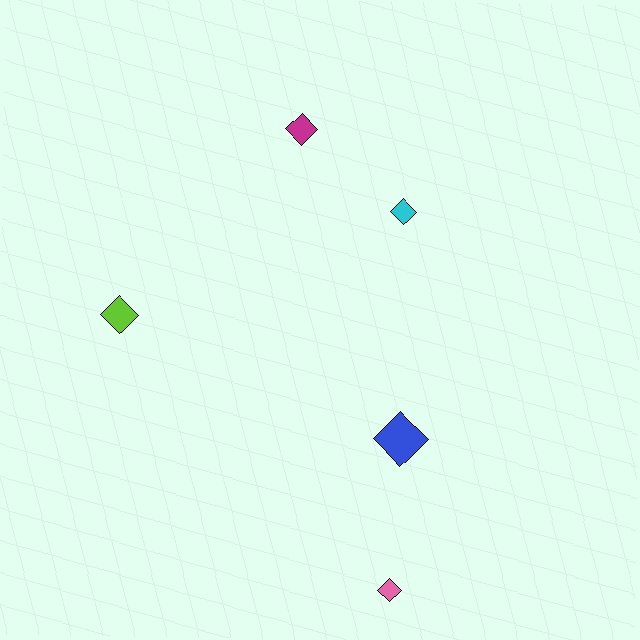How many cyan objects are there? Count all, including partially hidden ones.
There is 1 cyan object.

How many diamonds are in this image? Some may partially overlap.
There are 5 diamonds.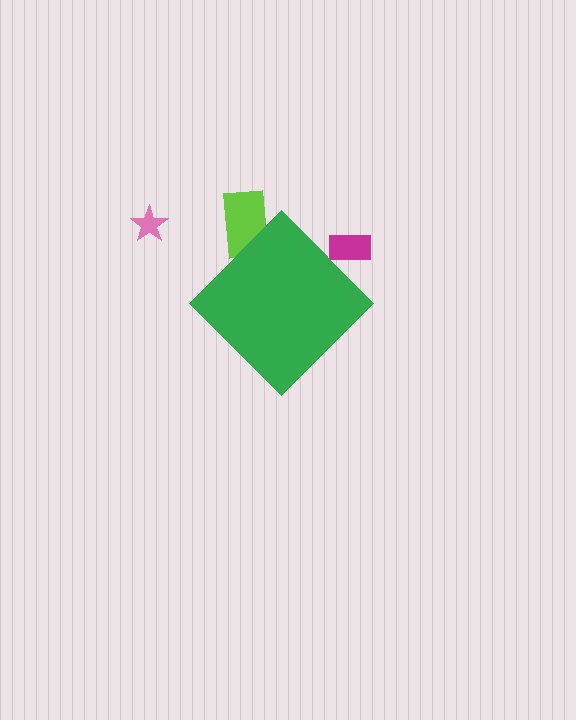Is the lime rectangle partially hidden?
Yes, the lime rectangle is partially hidden behind the green diamond.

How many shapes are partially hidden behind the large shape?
2 shapes are partially hidden.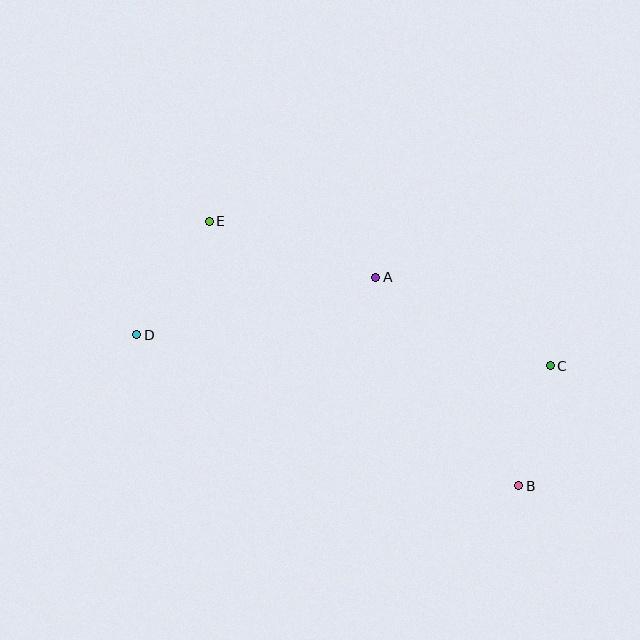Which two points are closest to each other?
Points B and C are closest to each other.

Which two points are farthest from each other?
Points C and D are farthest from each other.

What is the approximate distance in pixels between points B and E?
The distance between B and E is approximately 407 pixels.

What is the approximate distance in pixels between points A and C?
The distance between A and C is approximately 196 pixels.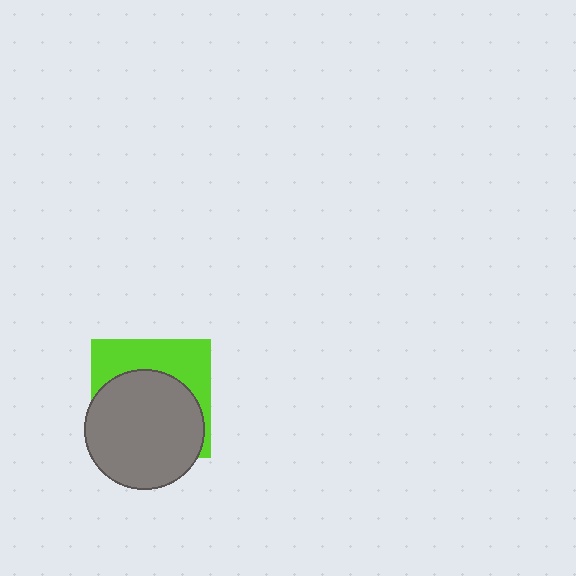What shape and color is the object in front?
The object in front is a gray circle.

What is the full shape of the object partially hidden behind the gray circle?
The partially hidden object is a lime square.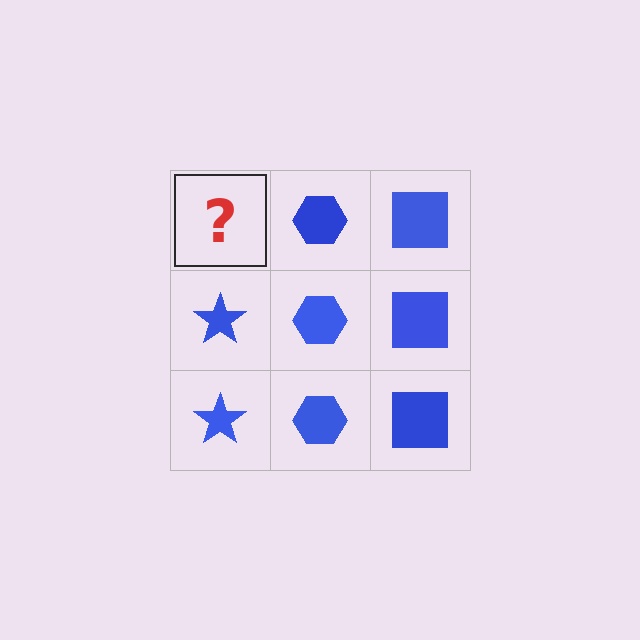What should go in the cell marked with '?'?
The missing cell should contain a blue star.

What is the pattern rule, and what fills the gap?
The rule is that each column has a consistent shape. The gap should be filled with a blue star.